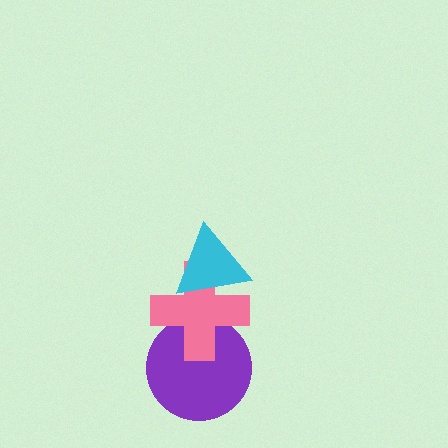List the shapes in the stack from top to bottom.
From top to bottom: the cyan triangle, the pink cross, the purple circle.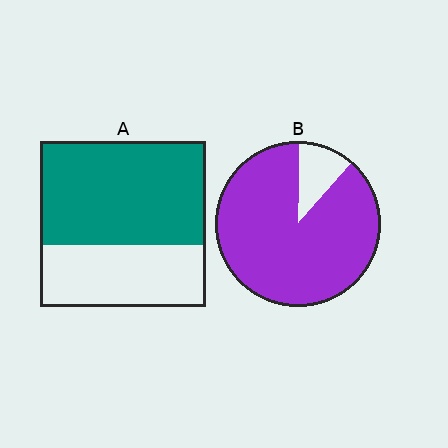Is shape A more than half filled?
Yes.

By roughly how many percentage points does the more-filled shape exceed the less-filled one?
By roughly 25 percentage points (B over A).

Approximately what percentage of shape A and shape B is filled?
A is approximately 65% and B is approximately 90%.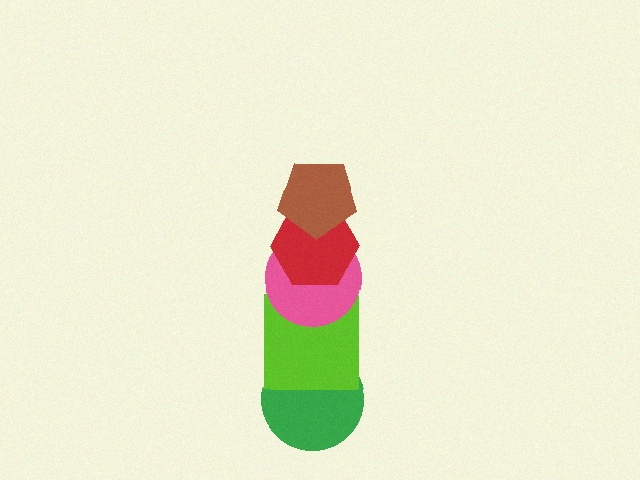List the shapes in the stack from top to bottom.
From top to bottom: the brown pentagon, the red hexagon, the pink circle, the lime square, the green circle.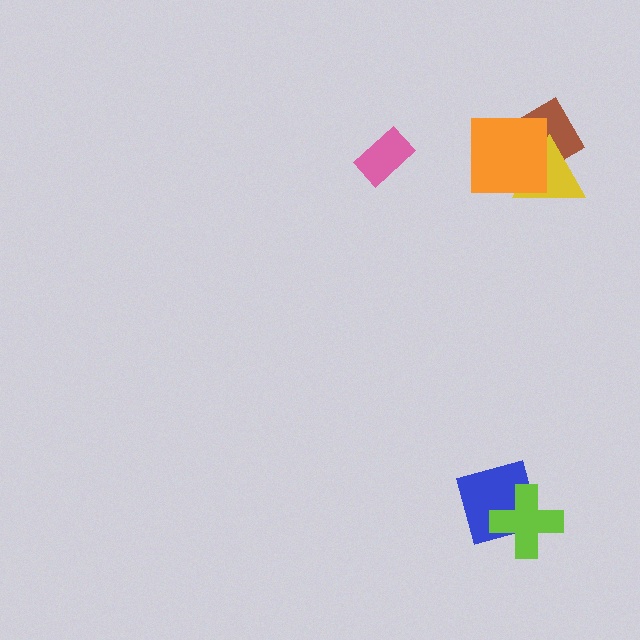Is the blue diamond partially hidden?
Yes, it is partially covered by another shape.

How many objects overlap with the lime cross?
1 object overlaps with the lime cross.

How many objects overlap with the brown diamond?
2 objects overlap with the brown diamond.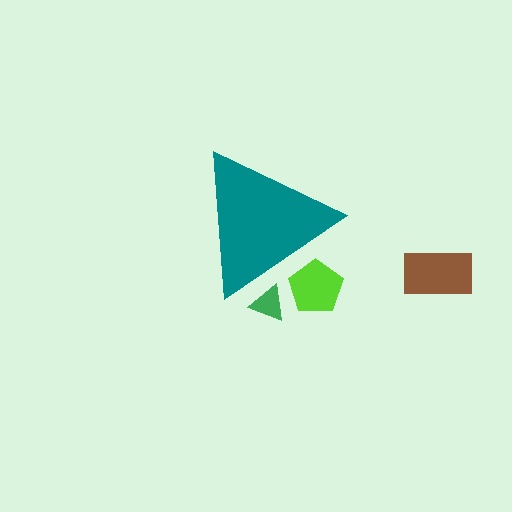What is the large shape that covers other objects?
A teal triangle.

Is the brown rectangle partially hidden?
No, the brown rectangle is fully visible.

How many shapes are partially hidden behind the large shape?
2 shapes are partially hidden.